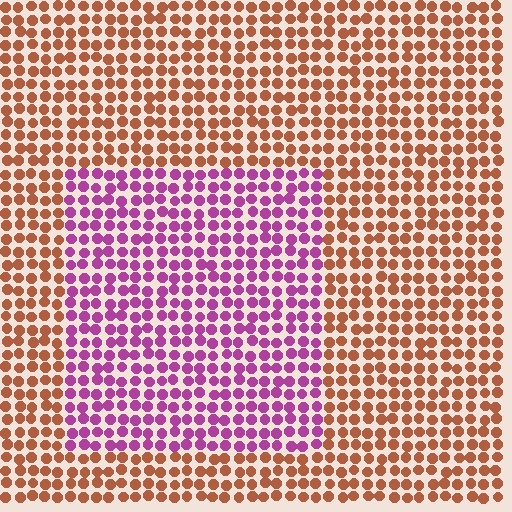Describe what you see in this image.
The image is filled with small brown elements in a uniform arrangement. A rectangle-shaped region is visible where the elements are tinted to a slightly different hue, forming a subtle color boundary.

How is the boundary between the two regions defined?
The boundary is defined purely by a slight shift in hue (about 67 degrees). Spacing, size, and orientation are identical on both sides.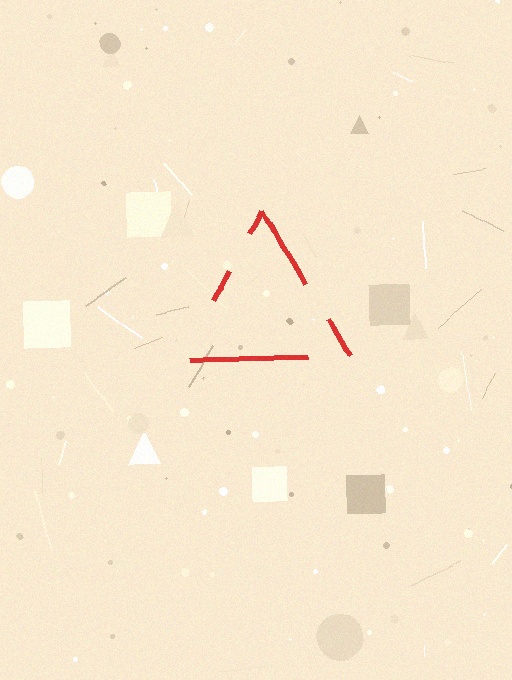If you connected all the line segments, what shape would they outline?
They would outline a triangle.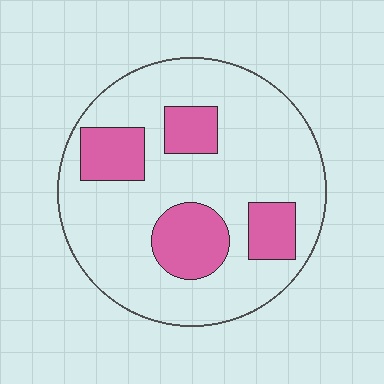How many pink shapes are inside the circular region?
4.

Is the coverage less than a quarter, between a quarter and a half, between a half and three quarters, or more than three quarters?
Less than a quarter.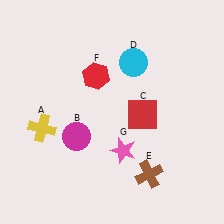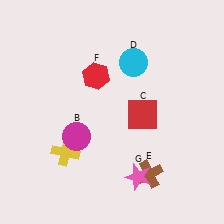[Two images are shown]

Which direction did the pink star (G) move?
The pink star (G) moved down.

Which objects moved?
The objects that moved are: the yellow cross (A), the pink star (G).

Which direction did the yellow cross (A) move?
The yellow cross (A) moved down.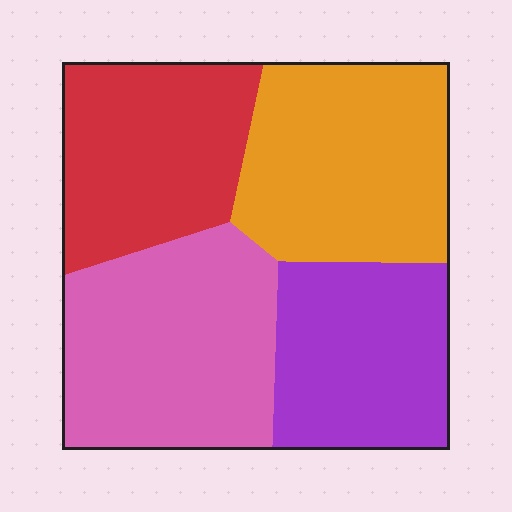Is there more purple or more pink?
Pink.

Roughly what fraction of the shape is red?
Red takes up between a sixth and a third of the shape.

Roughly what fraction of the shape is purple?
Purple takes up less than a quarter of the shape.